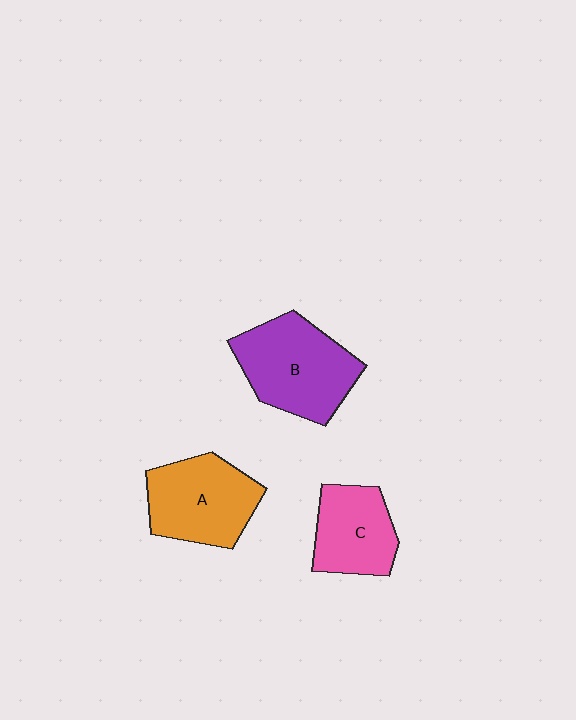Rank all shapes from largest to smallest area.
From largest to smallest: B (purple), A (orange), C (pink).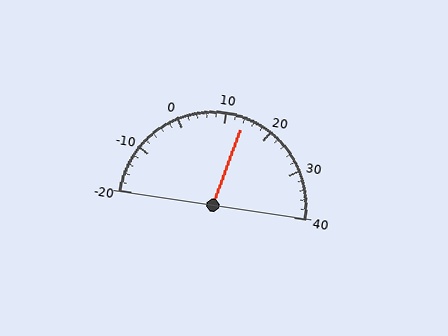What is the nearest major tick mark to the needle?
The nearest major tick mark is 10.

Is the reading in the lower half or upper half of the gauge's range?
The reading is in the upper half of the range (-20 to 40).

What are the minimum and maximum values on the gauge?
The gauge ranges from -20 to 40.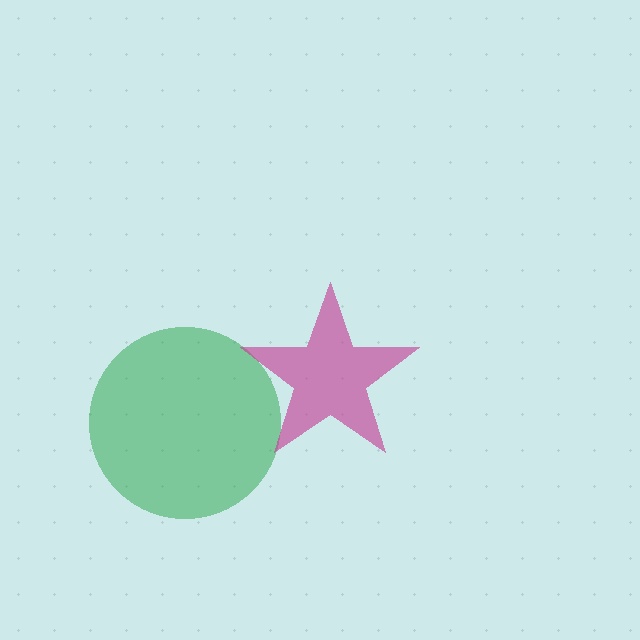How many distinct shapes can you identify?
There are 2 distinct shapes: a green circle, a magenta star.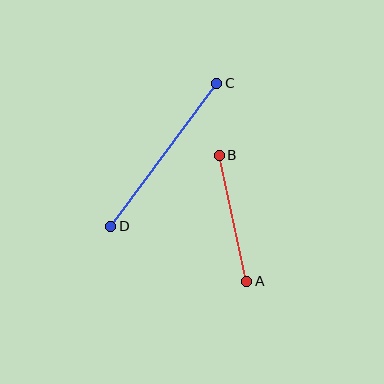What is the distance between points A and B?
The distance is approximately 129 pixels.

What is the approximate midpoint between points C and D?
The midpoint is at approximately (164, 155) pixels.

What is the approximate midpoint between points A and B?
The midpoint is at approximately (233, 218) pixels.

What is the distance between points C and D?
The distance is approximately 178 pixels.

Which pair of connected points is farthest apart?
Points C and D are farthest apart.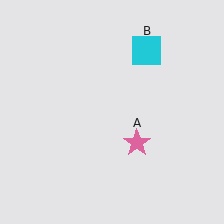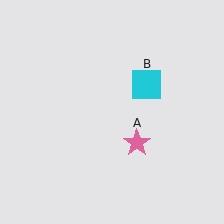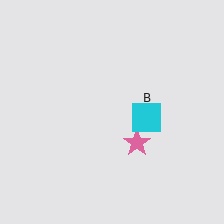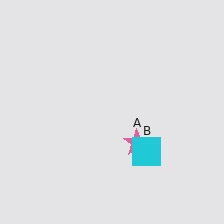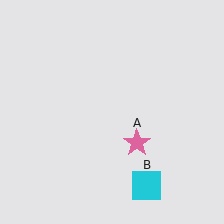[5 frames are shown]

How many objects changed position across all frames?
1 object changed position: cyan square (object B).